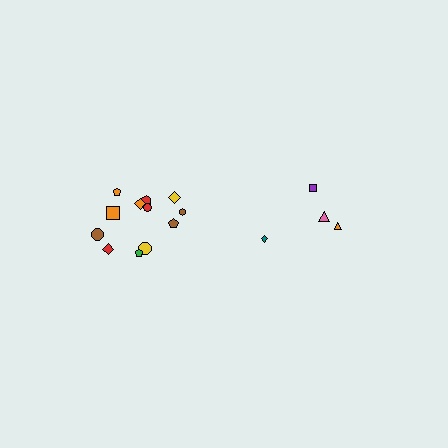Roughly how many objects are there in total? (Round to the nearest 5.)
Roughly 15 objects in total.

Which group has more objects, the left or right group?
The left group.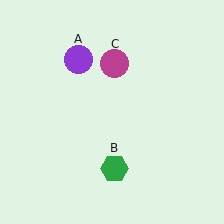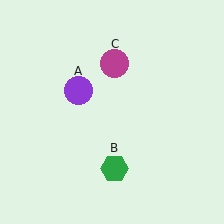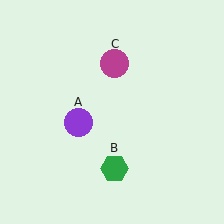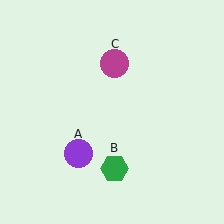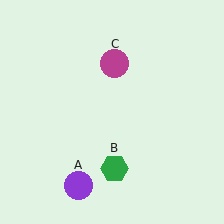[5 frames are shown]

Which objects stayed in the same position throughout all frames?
Green hexagon (object B) and magenta circle (object C) remained stationary.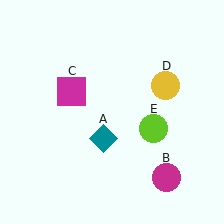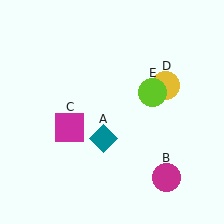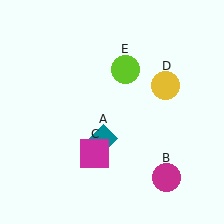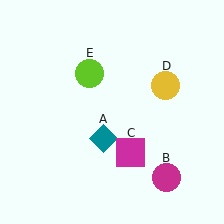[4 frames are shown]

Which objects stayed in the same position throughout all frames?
Teal diamond (object A) and magenta circle (object B) and yellow circle (object D) remained stationary.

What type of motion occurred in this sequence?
The magenta square (object C), lime circle (object E) rotated counterclockwise around the center of the scene.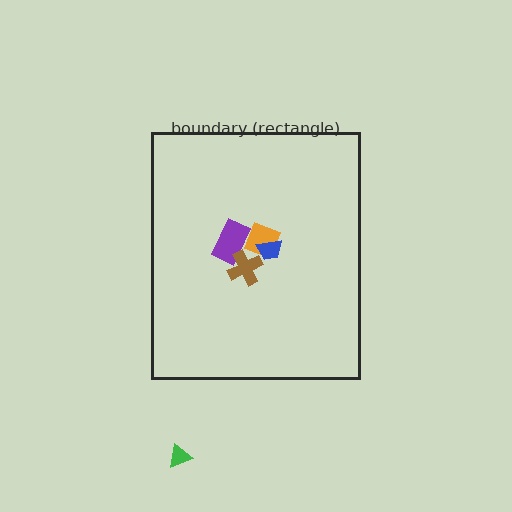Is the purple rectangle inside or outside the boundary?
Inside.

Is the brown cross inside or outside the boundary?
Inside.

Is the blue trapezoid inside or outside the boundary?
Inside.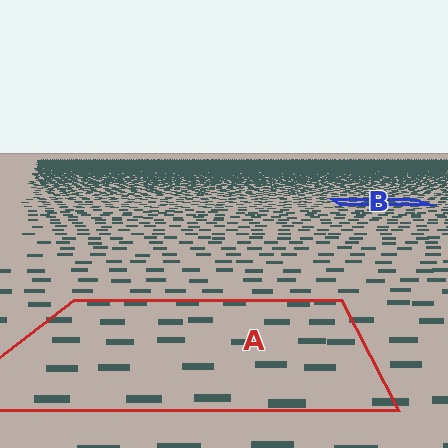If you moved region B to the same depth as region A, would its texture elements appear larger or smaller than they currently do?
They would appear larger. At a closer depth, the same texture elements are projected at a bigger on-screen size.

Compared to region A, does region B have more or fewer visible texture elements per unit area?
Region B has more texture elements per unit area — they are packed more densely because it is farther away.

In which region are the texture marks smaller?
The texture marks are smaller in region B, because it is farther away.